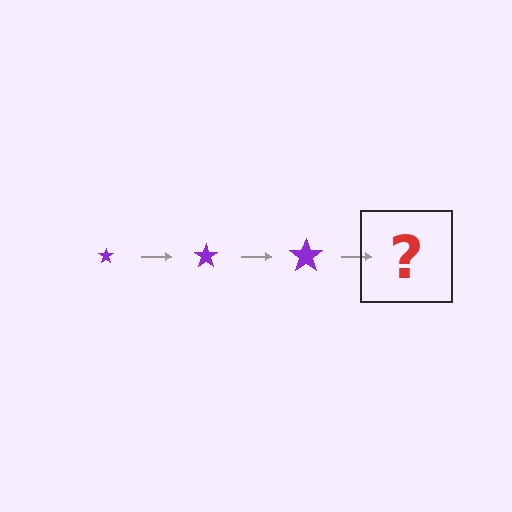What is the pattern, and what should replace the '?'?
The pattern is that the star gets progressively larger each step. The '?' should be a purple star, larger than the previous one.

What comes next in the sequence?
The next element should be a purple star, larger than the previous one.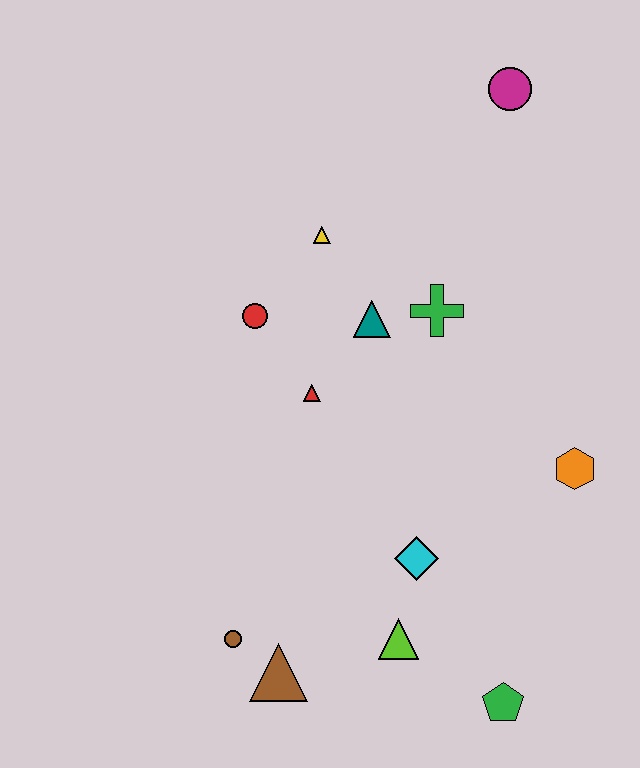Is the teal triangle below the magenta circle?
Yes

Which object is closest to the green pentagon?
The lime triangle is closest to the green pentagon.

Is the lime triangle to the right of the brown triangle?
Yes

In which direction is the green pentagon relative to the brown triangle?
The green pentagon is to the right of the brown triangle.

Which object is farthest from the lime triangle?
The magenta circle is farthest from the lime triangle.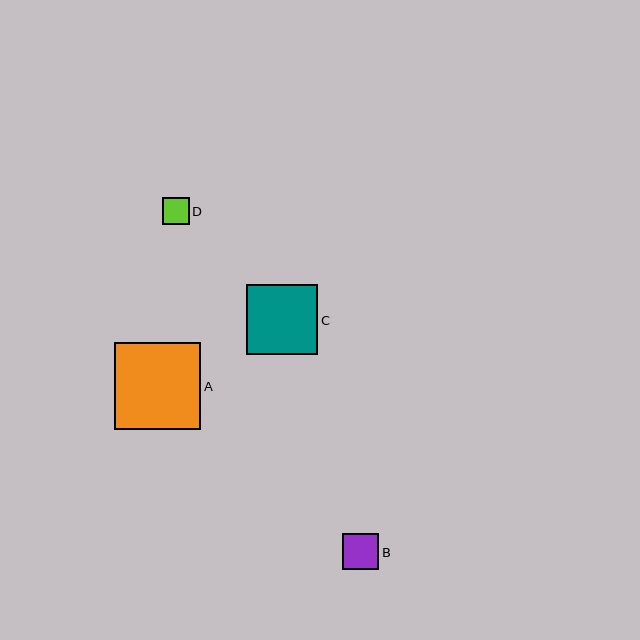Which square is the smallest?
Square D is the smallest with a size of approximately 27 pixels.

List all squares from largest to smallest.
From largest to smallest: A, C, B, D.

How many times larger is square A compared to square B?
Square A is approximately 2.4 times the size of square B.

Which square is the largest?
Square A is the largest with a size of approximately 86 pixels.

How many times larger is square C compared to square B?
Square C is approximately 1.9 times the size of square B.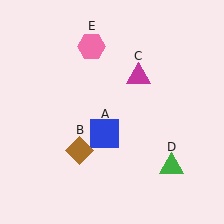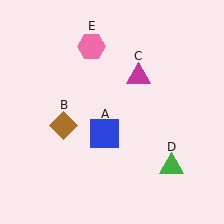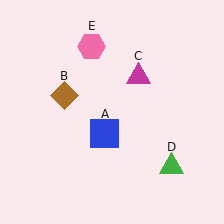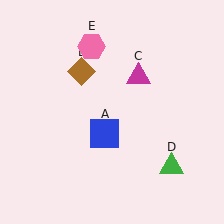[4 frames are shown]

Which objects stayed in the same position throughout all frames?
Blue square (object A) and magenta triangle (object C) and green triangle (object D) and pink hexagon (object E) remained stationary.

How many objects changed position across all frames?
1 object changed position: brown diamond (object B).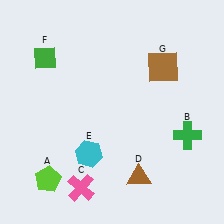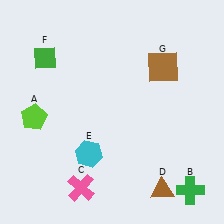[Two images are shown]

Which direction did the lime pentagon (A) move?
The lime pentagon (A) moved up.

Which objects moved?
The objects that moved are: the lime pentagon (A), the green cross (B), the brown triangle (D).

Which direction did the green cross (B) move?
The green cross (B) moved down.